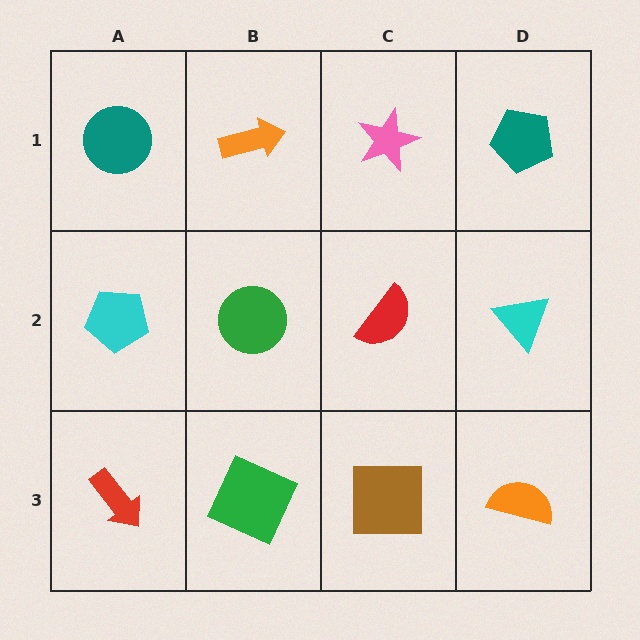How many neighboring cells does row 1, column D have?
2.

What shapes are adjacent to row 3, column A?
A cyan pentagon (row 2, column A), a green square (row 3, column B).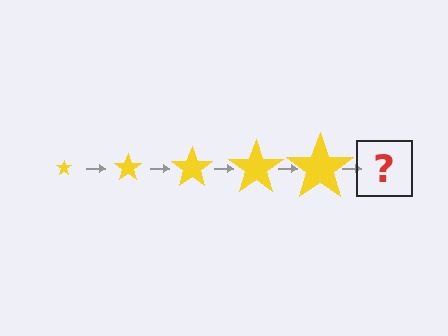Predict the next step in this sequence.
The next step is a yellow star, larger than the previous one.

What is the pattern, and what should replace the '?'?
The pattern is that the star gets progressively larger each step. The '?' should be a yellow star, larger than the previous one.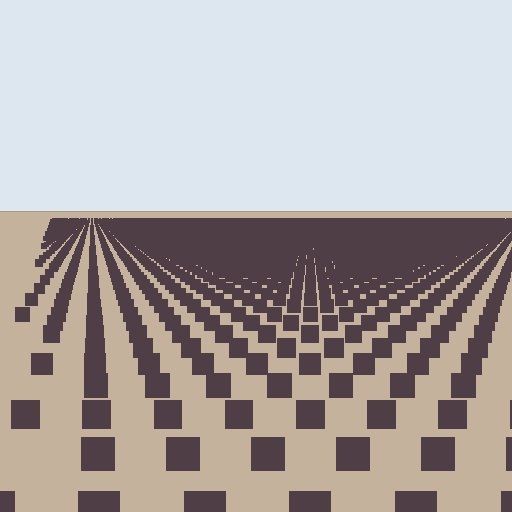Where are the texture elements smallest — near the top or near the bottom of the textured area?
Near the top.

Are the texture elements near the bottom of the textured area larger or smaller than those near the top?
Larger. Near the bottom, elements are closer to the viewer and appear at a bigger on-screen size.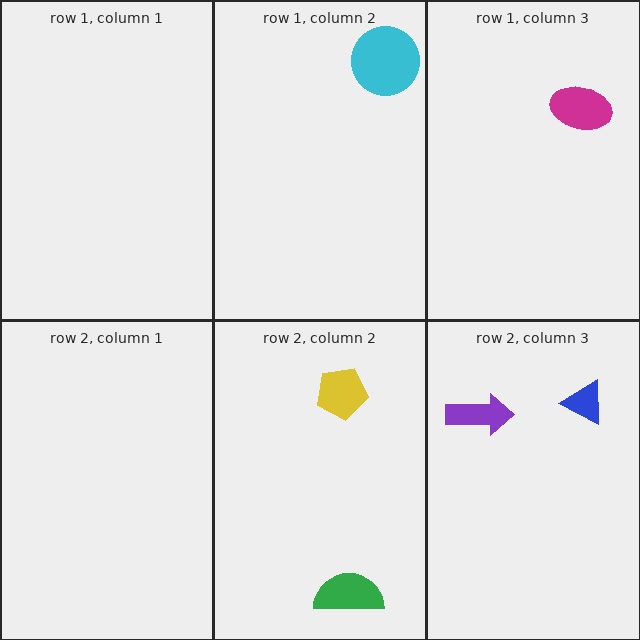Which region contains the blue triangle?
The row 2, column 3 region.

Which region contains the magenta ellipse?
The row 1, column 3 region.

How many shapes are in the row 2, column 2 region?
2.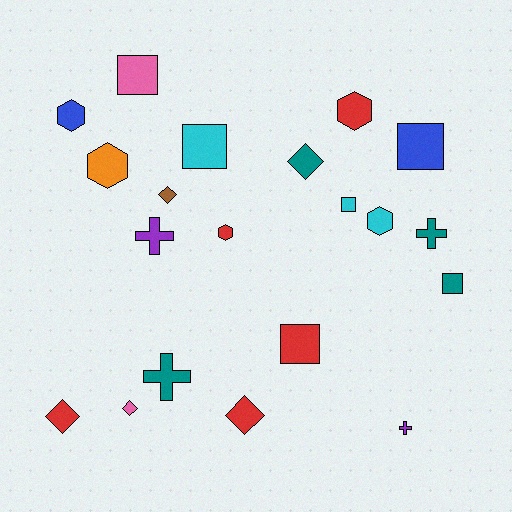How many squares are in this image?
There are 6 squares.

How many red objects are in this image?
There are 5 red objects.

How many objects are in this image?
There are 20 objects.